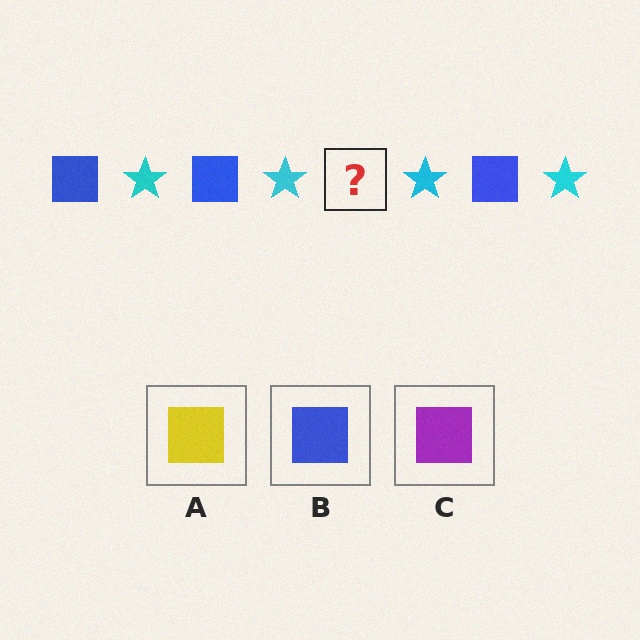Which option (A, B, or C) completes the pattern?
B.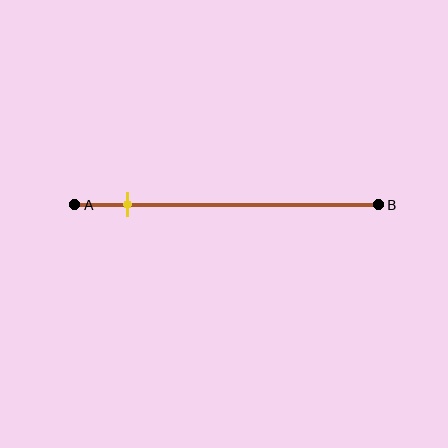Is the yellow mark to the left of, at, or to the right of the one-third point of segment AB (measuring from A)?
The yellow mark is to the left of the one-third point of segment AB.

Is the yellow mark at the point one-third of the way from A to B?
No, the mark is at about 15% from A, not at the 33% one-third point.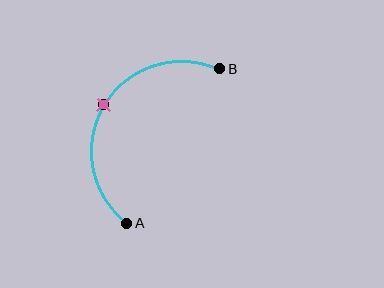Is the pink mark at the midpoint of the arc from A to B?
Yes. The pink mark lies on the arc at equal arc-length from both A and B — it is the arc midpoint.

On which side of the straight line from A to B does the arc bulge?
The arc bulges to the left of the straight line connecting A and B.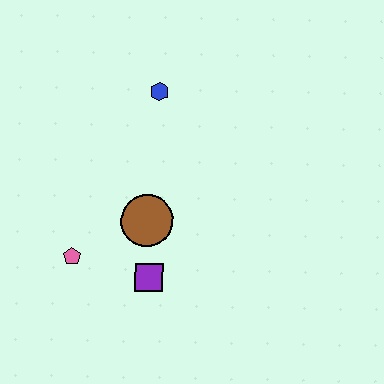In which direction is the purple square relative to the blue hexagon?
The purple square is below the blue hexagon.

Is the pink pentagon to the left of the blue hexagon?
Yes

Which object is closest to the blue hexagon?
The brown circle is closest to the blue hexagon.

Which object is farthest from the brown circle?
The blue hexagon is farthest from the brown circle.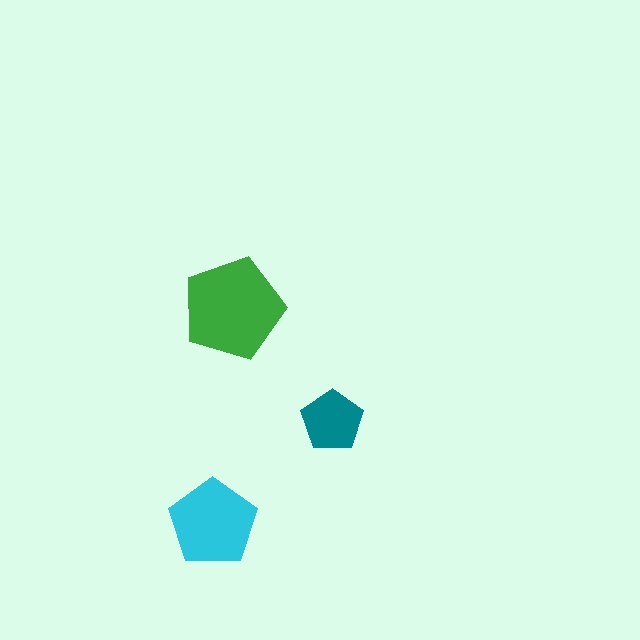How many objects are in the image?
There are 3 objects in the image.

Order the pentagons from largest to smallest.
the green one, the cyan one, the teal one.